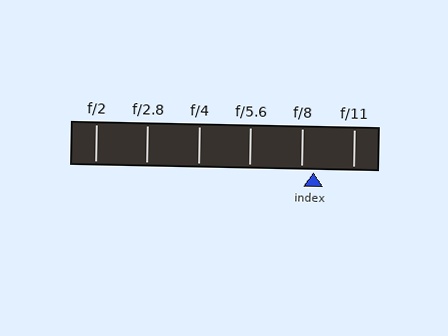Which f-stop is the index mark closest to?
The index mark is closest to f/8.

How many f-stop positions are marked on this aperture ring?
There are 6 f-stop positions marked.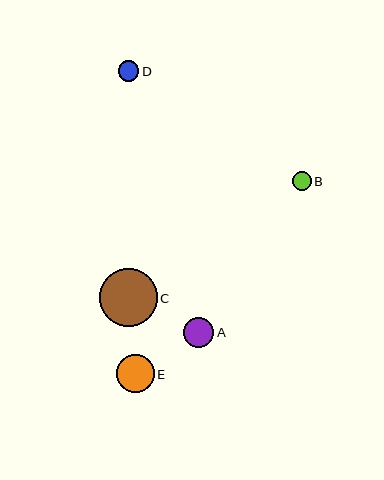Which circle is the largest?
Circle C is the largest with a size of approximately 58 pixels.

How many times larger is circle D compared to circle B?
Circle D is approximately 1.1 times the size of circle B.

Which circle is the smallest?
Circle B is the smallest with a size of approximately 19 pixels.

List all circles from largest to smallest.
From largest to smallest: C, E, A, D, B.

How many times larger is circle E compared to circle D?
Circle E is approximately 1.8 times the size of circle D.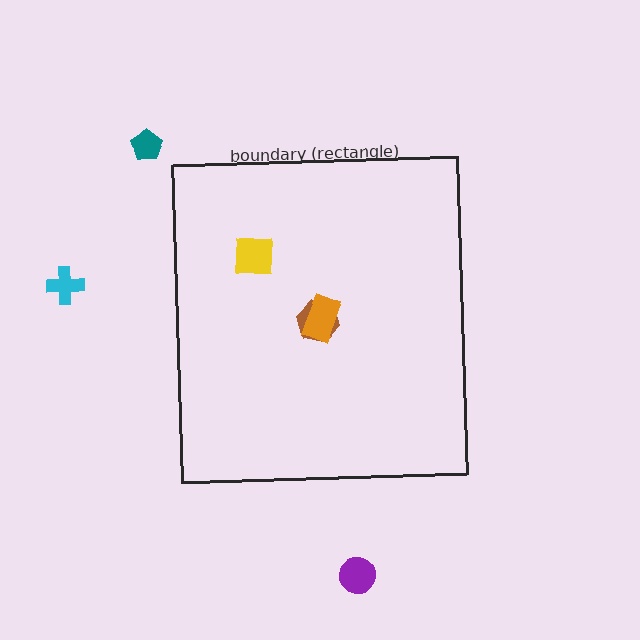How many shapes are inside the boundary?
3 inside, 3 outside.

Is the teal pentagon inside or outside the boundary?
Outside.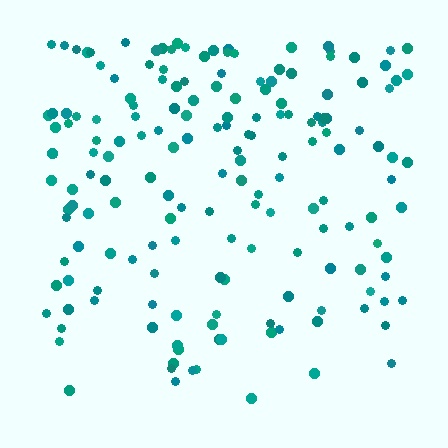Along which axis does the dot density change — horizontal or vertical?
Vertical.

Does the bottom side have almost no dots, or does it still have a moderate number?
Still a moderate number, just noticeably fewer than the top.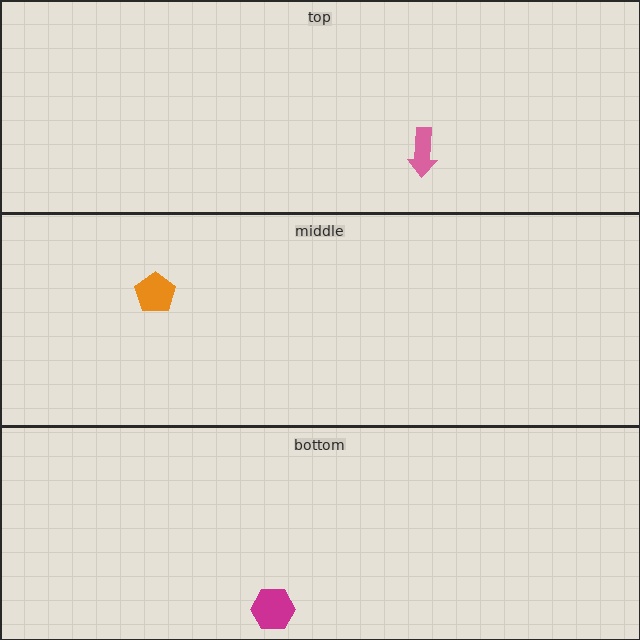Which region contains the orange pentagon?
The middle region.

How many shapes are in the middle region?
1.